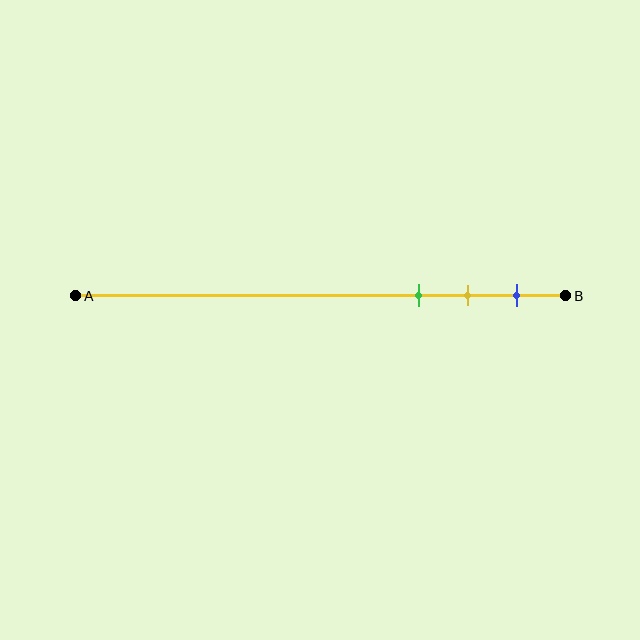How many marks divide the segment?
There are 3 marks dividing the segment.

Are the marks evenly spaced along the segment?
Yes, the marks are approximately evenly spaced.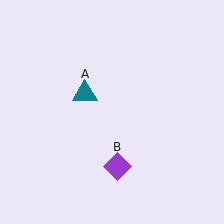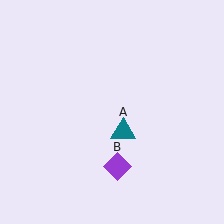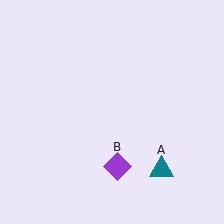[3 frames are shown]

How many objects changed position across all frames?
1 object changed position: teal triangle (object A).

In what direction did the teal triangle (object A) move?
The teal triangle (object A) moved down and to the right.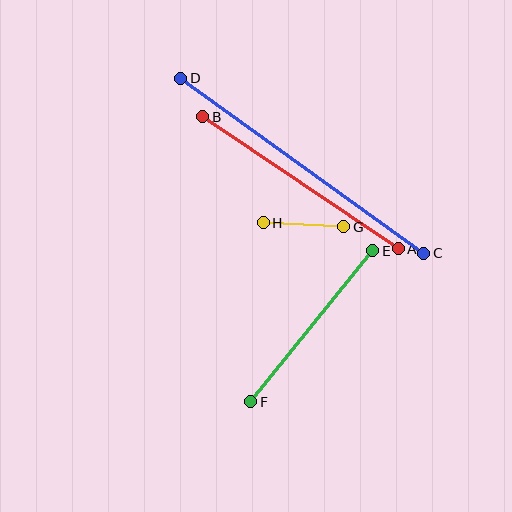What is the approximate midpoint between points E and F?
The midpoint is at approximately (312, 326) pixels.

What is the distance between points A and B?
The distance is approximately 236 pixels.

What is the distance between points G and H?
The distance is approximately 81 pixels.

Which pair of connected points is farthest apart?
Points C and D are farthest apart.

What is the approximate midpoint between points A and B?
The midpoint is at approximately (300, 183) pixels.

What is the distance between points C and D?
The distance is approximately 299 pixels.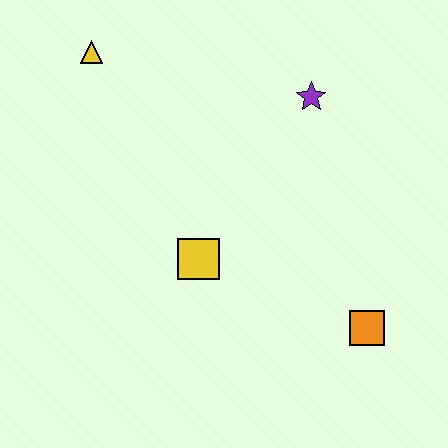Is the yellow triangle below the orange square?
No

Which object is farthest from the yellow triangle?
The orange square is farthest from the yellow triangle.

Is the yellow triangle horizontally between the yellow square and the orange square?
No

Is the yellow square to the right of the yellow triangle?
Yes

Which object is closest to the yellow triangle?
The purple star is closest to the yellow triangle.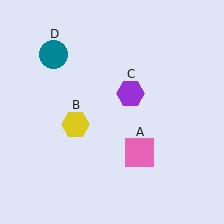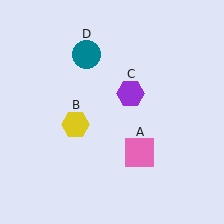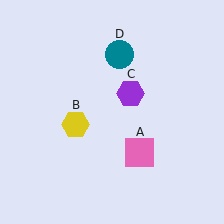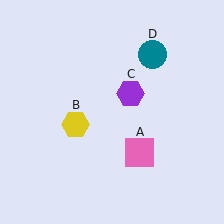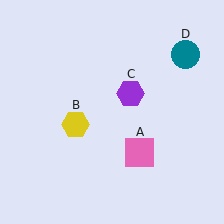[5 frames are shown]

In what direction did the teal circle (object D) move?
The teal circle (object D) moved right.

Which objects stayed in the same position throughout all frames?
Pink square (object A) and yellow hexagon (object B) and purple hexagon (object C) remained stationary.